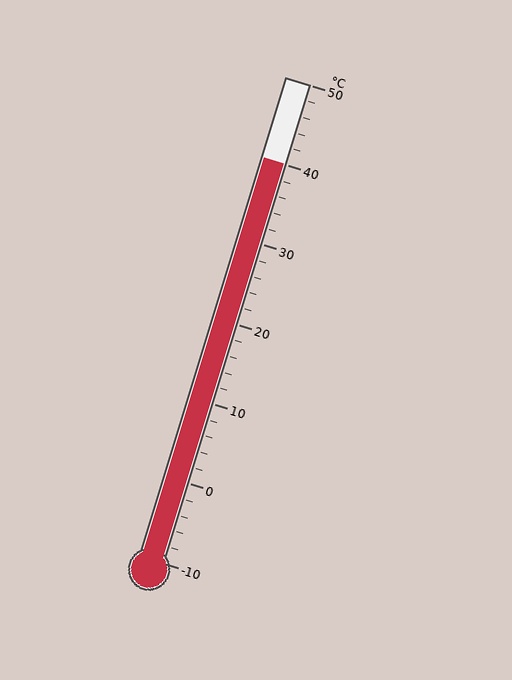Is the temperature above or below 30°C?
The temperature is above 30°C.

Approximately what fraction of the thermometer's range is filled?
The thermometer is filled to approximately 85% of its range.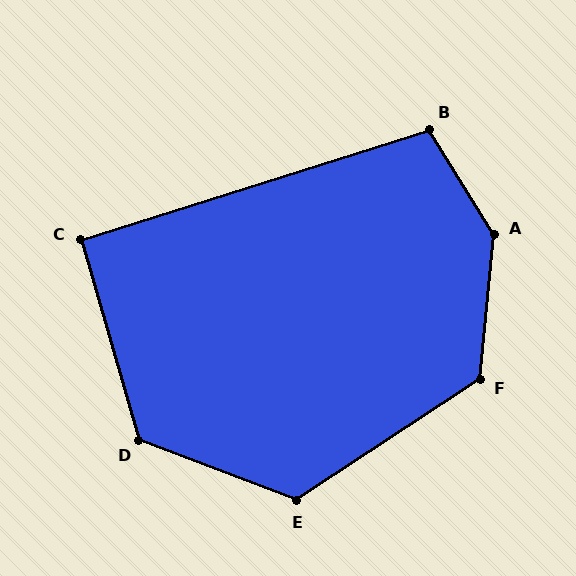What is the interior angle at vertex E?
Approximately 126 degrees (obtuse).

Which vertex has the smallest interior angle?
C, at approximately 91 degrees.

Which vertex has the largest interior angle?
A, at approximately 143 degrees.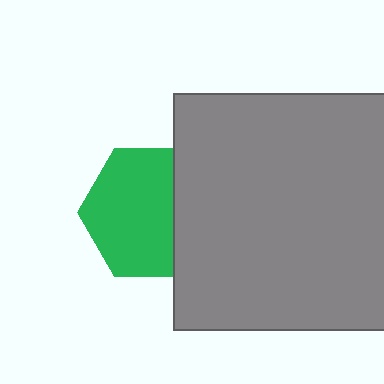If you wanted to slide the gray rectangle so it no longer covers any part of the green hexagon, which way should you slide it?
Slide it right — that is the most direct way to separate the two shapes.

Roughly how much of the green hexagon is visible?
Most of it is visible (roughly 70%).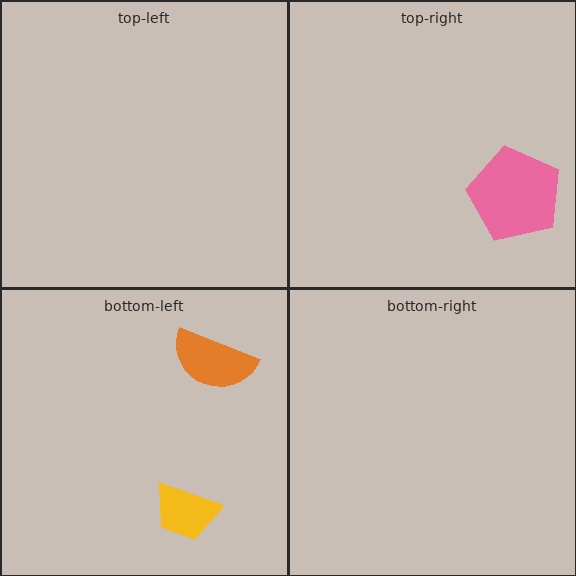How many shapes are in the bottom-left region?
2.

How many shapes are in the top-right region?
1.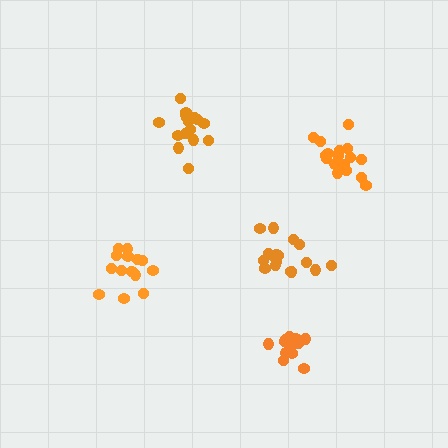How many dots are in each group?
Group 1: 13 dots, Group 2: 15 dots, Group 3: 17 dots, Group 4: 16 dots, Group 5: 17 dots (78 total).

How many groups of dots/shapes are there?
There are 5 groups.